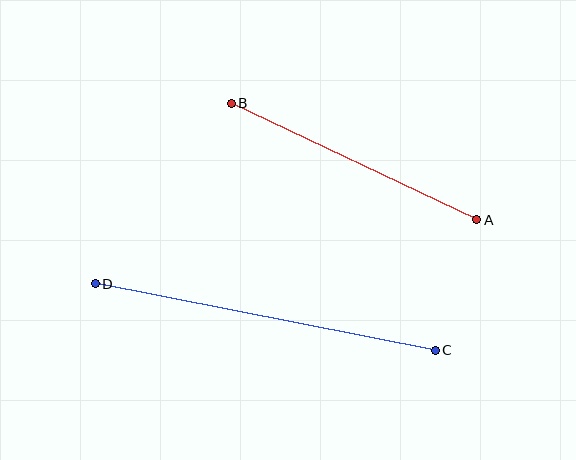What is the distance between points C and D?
The distance is approximately 347 pixels.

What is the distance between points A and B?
The distance is approximately 272 pixels.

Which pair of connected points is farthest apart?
Points C and D are farthest apart.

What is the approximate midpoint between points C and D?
The midpoint is at approximately (265, 317) pixels.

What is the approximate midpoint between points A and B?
The midpoint is at approximately (354, 161) pixels.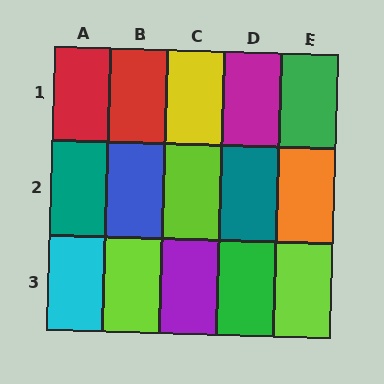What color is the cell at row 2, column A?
Teal.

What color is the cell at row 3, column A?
Cyan.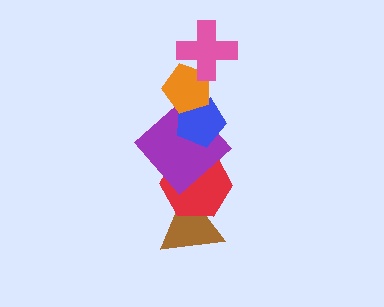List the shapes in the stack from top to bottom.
From top to bottom: the pink cross, the orange pentagon, the blue pentagon, the purple diamond, the red hexagon, the brown triangle.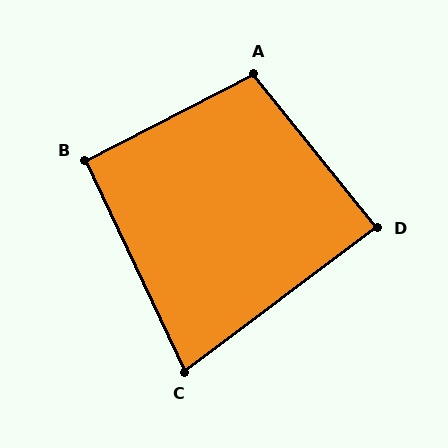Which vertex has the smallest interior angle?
C, at approximately 78 degrees.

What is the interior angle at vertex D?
Approximately 88 degrees (approximately right).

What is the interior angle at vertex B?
Approximately 92 degrees (approximately right).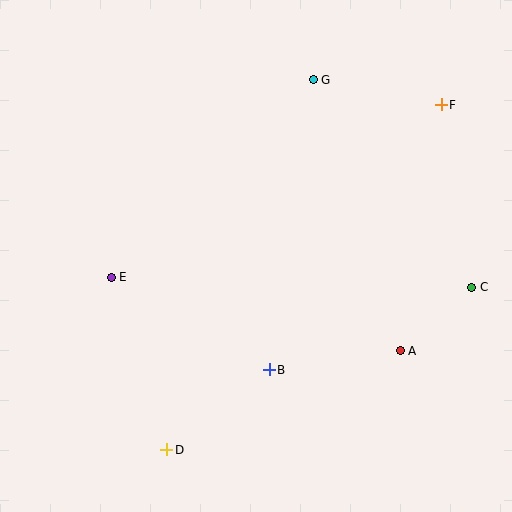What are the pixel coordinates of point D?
Point D is at (167, 450).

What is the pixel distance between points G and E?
The distance between G and E is 283 pixels.